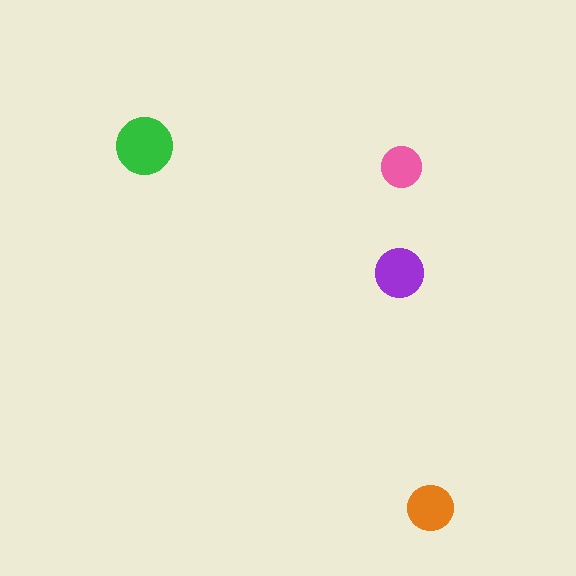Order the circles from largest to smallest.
the green one, the purple one, the orange one, the pink one.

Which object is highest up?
The green circle is topmost.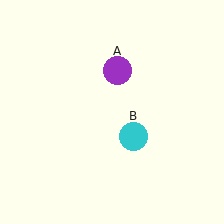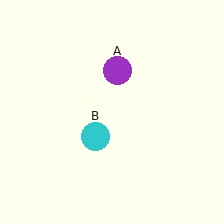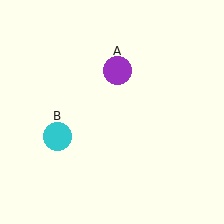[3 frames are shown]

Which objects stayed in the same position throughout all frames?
Purple circle (object A) remained stationary.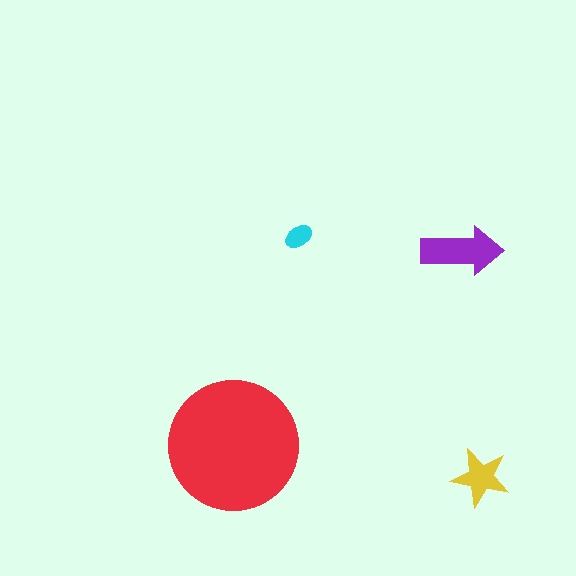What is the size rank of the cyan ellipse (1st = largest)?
4th.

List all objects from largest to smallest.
The red circle, the purple arrow, the yellow star, the cyan ellipse.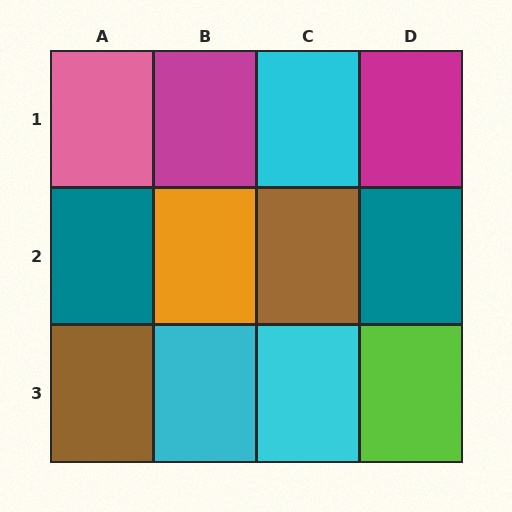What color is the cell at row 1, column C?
Cyan.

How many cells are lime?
1 cell is lime.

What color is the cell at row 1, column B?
Magenta.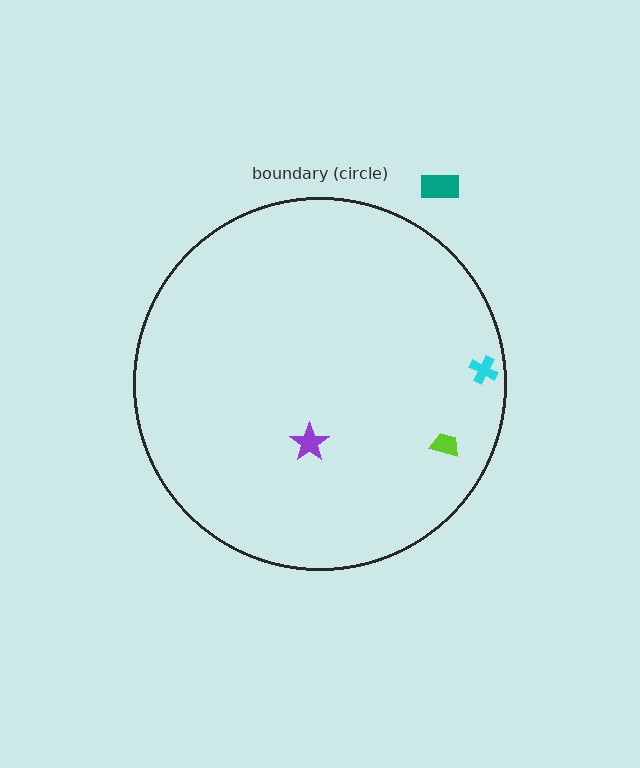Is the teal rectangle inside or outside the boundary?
Outside.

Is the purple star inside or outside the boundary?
Inside.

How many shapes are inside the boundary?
3 inside, 1 outside.